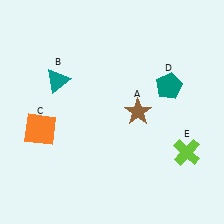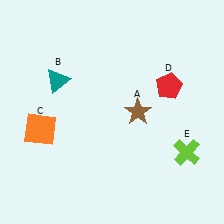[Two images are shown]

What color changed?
The pentagon (D) changed from teal in Image 1 to red in Image 2.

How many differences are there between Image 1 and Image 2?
There is 1 difference between the two images.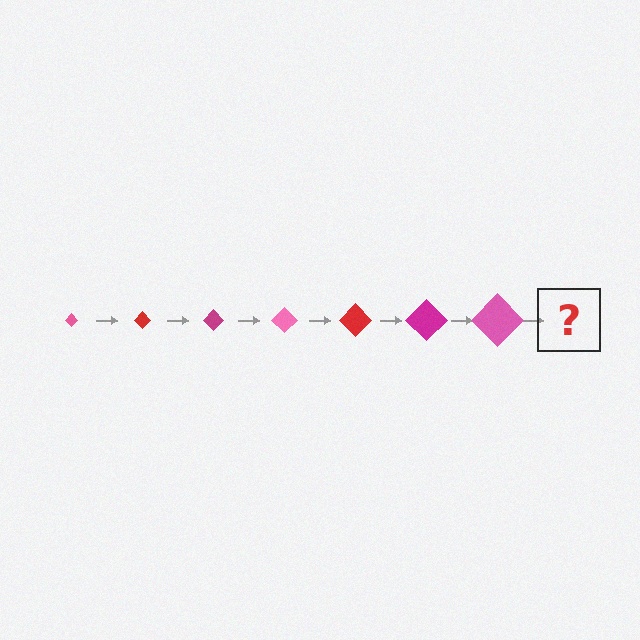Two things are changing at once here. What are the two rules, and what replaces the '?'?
The two rules are that the diamond grows larger each step and the color cycles through pink, red, and magenta. The '?' should be a red diamond, larger than the previous one.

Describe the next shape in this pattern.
It should be a red diamond, larger than the previous one.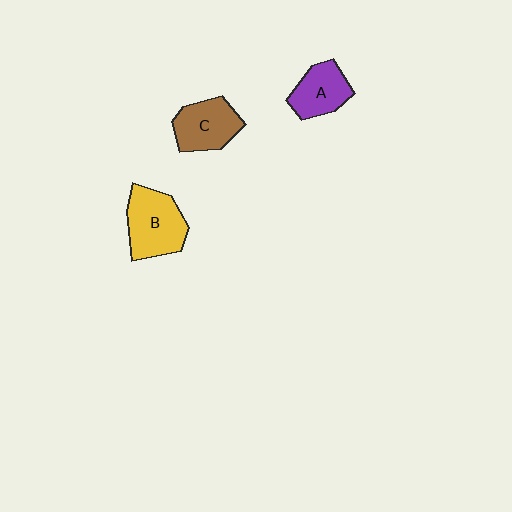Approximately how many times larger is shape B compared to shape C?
Approximately 1.2 times.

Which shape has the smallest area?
Shape A (purple).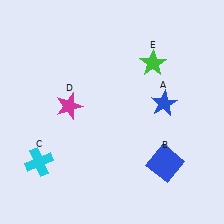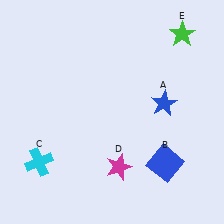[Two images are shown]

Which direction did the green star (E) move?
The green star (E) moved right.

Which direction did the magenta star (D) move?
The magenta star (D) moved down.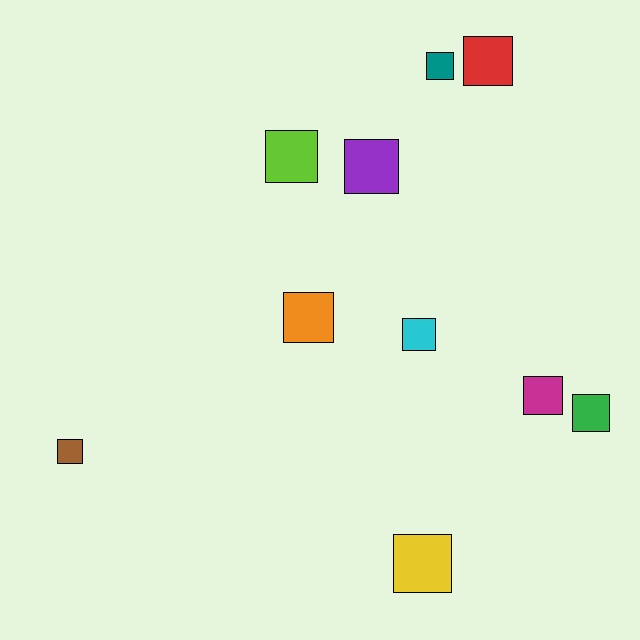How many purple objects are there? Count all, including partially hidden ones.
There is 1 purple object.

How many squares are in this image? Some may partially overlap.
There are 10 squares.